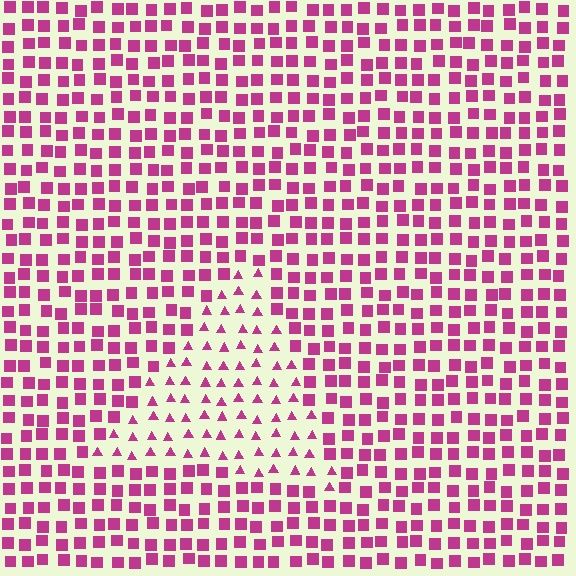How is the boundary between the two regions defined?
The boundary is defined by a change in element shape: triangles inside vs. squares outside. All elements share the same color and spacing.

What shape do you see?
I see a triangle.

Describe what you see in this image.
The image is filled with small magenta elements arranged in a uniform grid. A triangle-shaped region contains triangles, while the surrounding area contains squares. The boundary is defined purely by the change in element shape.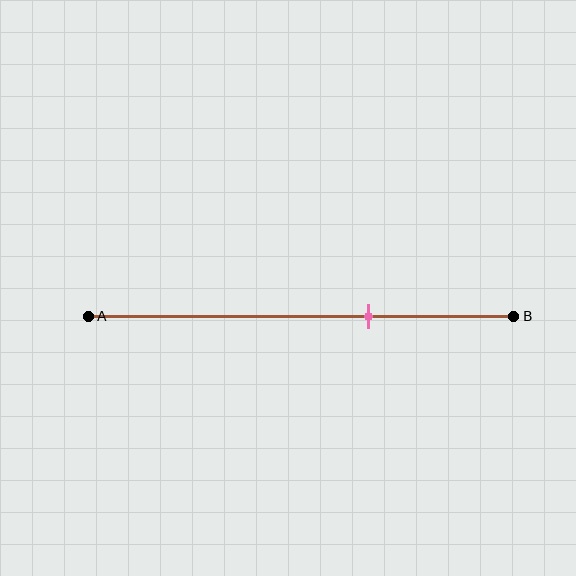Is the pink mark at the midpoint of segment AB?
No, the mark is at about 65% from A, not at the 50% midpoint.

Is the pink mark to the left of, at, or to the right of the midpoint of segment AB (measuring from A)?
The pink mark is to the right of the midpoint of segment AB.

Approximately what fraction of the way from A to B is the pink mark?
The pink mark is approximately 65% of the way from A to B.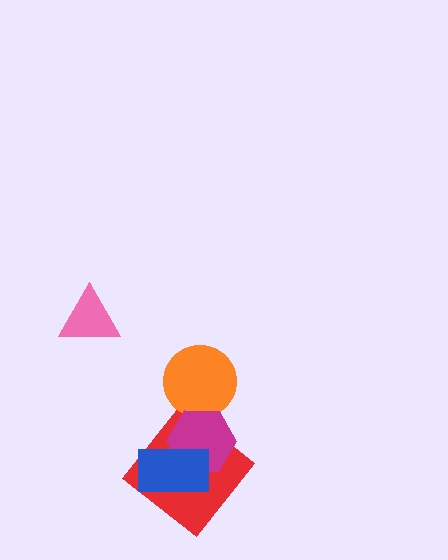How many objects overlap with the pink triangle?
0 objects overlap with the pink triangle.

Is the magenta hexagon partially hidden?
Yes, it is partially covered by another shape.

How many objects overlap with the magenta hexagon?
3 objects overlap with the magenta hexagon.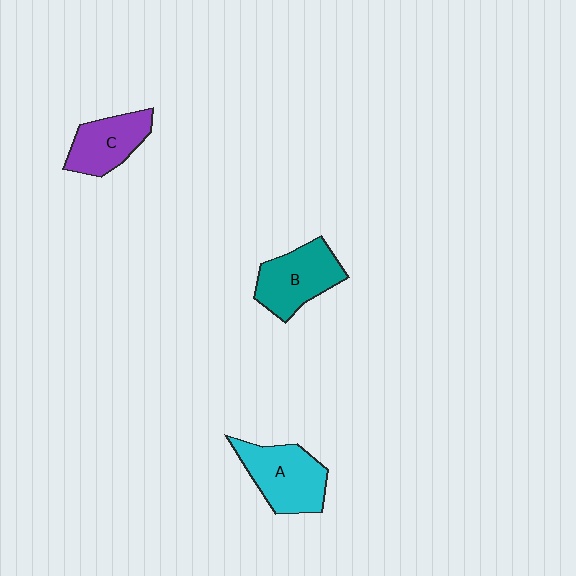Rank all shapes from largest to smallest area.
From largest to smallest: A (cyan), B (teal), C (purple).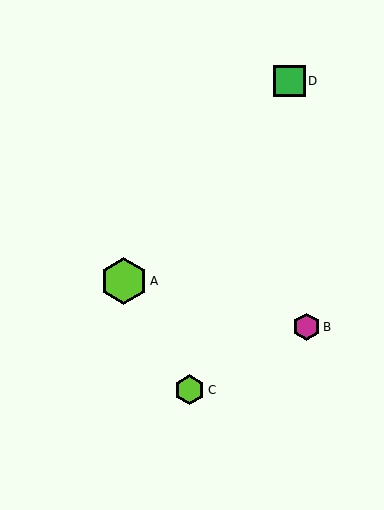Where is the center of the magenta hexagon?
The center of the magenta hexagon is at (306, 327).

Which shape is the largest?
The lime hexagon (labeled A) is the largest.